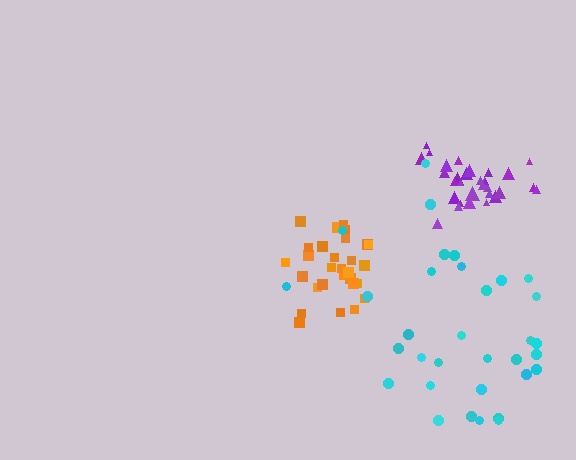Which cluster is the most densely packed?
Purple.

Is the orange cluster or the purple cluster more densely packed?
Purple.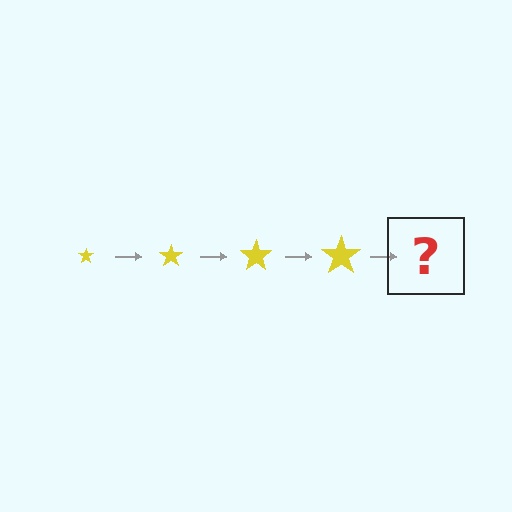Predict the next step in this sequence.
The next step is a yellow star, larger than the previous one.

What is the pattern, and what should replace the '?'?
The pattern is that the star gets progressively larger each step. The '?' should be a yellow star, larger than the previous one.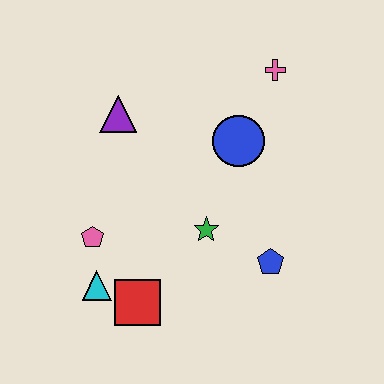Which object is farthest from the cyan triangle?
The pink cross is farthest from the cyan triangle.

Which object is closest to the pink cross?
The blue circle is closest to the pink cross.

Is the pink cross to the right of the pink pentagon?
Yes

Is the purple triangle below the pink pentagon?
No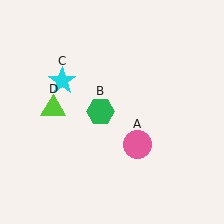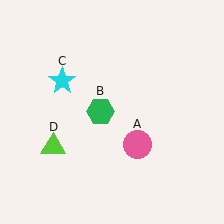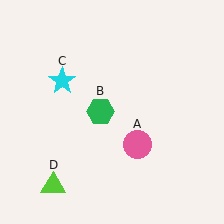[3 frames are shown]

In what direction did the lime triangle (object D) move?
The lime triangle (object D) moved down.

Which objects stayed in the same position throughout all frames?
Pink circle (object A) and green hexagon (object B) and cyan star (object C) remained stationary.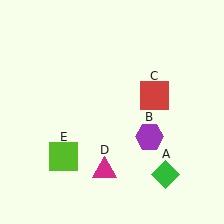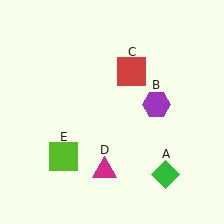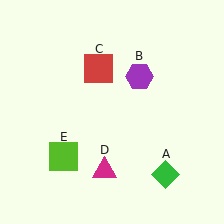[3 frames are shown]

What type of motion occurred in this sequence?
The purple hexagon (object B), red square (object C) rotated counterclockwise around the center of the scene.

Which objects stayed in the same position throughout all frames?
Green diamond (object A) and magenta triangle (object D) and lime square (object E) remained stationary.